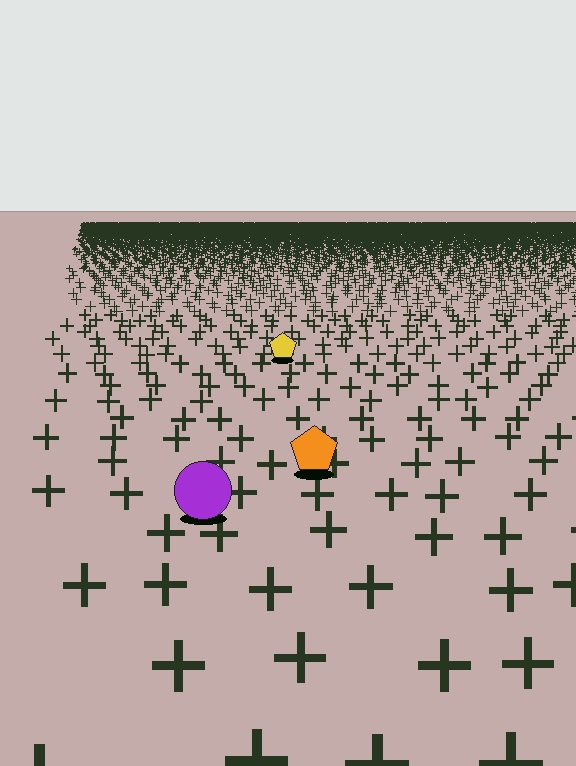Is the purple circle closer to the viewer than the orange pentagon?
Yes. The purple circle is closer — you can tell from the texture gradient: the ground texture is coarser near it.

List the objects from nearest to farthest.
From nearest to farthest: the purple circle, the orange pentagon, the yellow pentagon.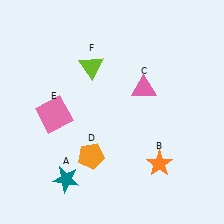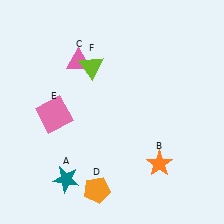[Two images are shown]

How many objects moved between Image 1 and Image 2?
2 objects moved between the two images.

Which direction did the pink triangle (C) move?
The pink triangle (C) moved left.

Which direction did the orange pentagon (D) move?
The orange pentagon (D) moved down.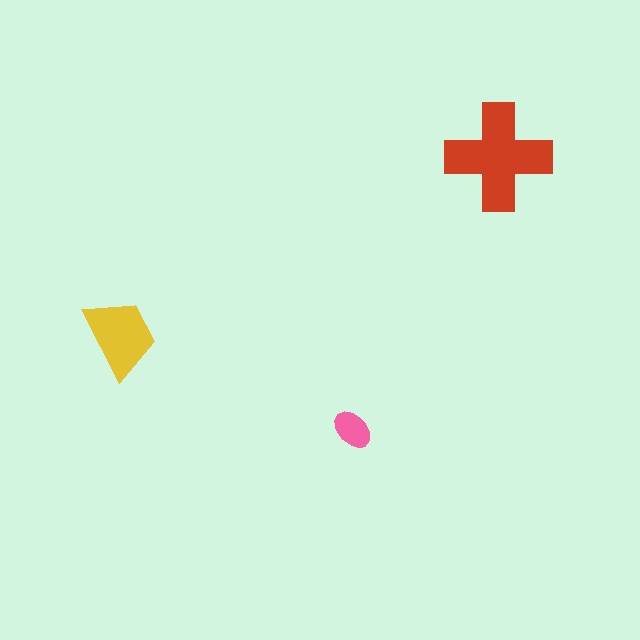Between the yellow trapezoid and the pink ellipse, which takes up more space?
The yellow trapezoid.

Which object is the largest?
The red cross.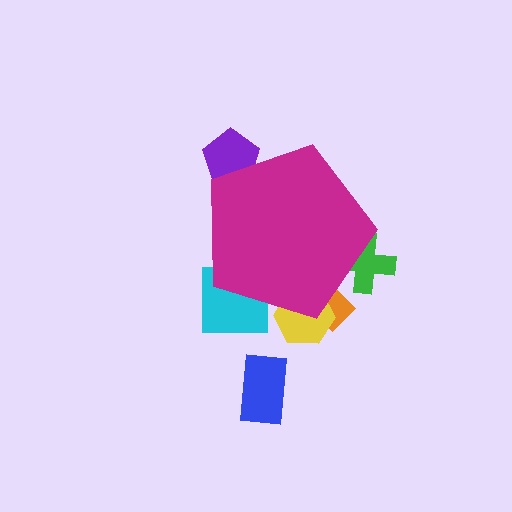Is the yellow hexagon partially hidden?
Yes, the yellow hexagon is partially hidden behind the magenta pentagon.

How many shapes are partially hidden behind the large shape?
5 shapes are partially hidden.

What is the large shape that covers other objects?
A magenta pentagon.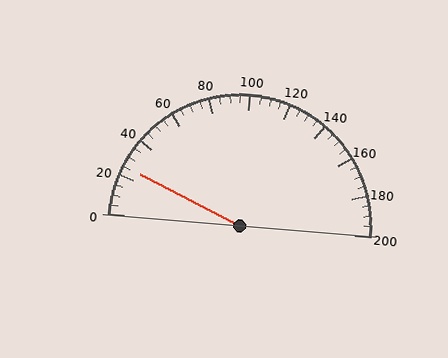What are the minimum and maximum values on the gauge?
The gauge ranges from 0 to 200.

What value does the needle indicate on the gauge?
The needle indicates approximately 25.